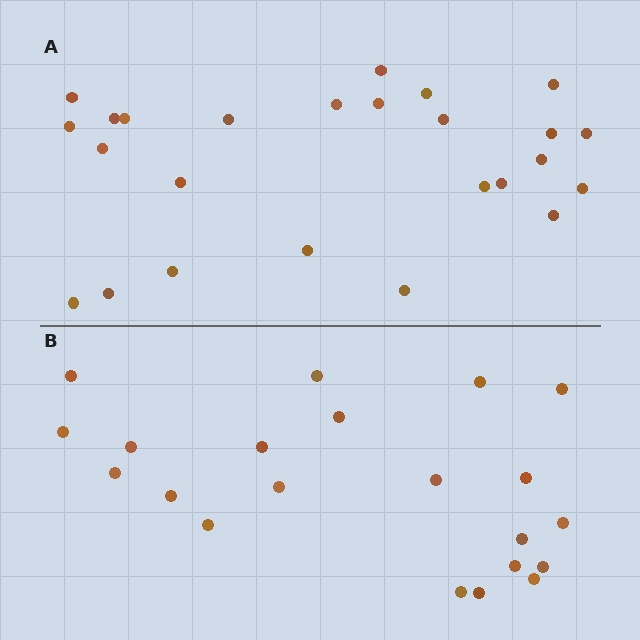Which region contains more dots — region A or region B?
Region A (the top region) has more dots.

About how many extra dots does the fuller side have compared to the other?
Region A has about 4 more dots than region B.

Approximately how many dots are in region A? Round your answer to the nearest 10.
About 20 dots. (The exact count is 25, which rounds to 20.)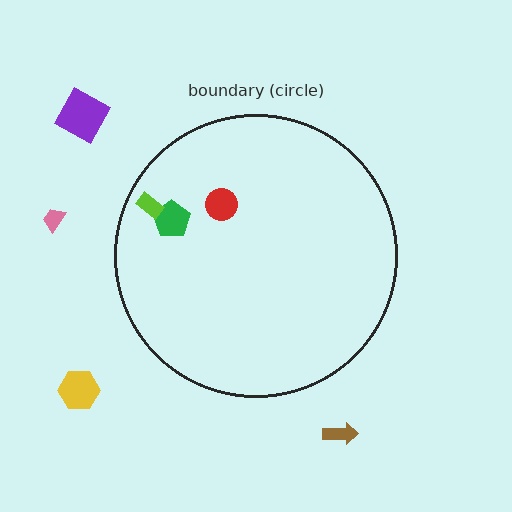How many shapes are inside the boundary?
3 inside, 4 outside.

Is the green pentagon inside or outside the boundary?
Inside.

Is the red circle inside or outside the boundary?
Inside.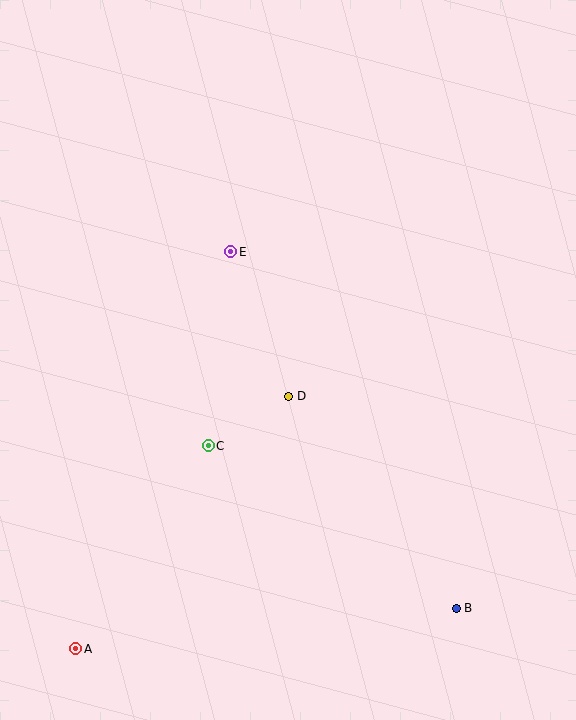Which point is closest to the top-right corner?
Point E is closest to the top-right corner.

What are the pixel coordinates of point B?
Point B is at (456, 608).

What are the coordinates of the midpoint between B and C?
The midpoint between B and C is at (332, 527).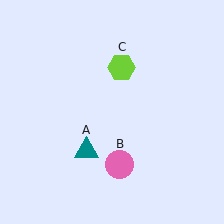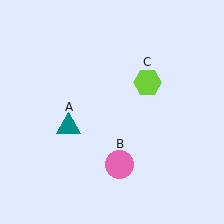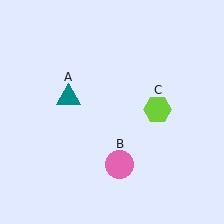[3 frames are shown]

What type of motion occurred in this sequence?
The teal triangle (object A), lime hexagon (object C) rotated clockwise around the center of the scene.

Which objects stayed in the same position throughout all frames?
Pink circle (object B) remained stationary.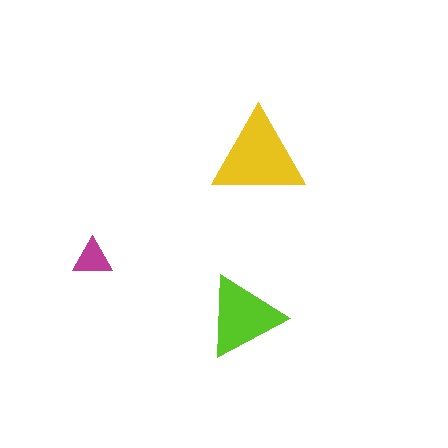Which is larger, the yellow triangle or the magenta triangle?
The yellow one.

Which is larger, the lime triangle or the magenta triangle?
The lime one.